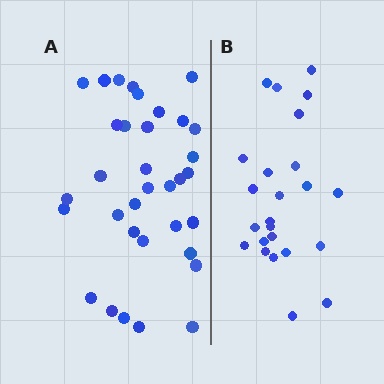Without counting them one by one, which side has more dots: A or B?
Region A (the left region) has more dots.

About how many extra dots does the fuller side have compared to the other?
Region A has roughly 10 or so more dots than region B.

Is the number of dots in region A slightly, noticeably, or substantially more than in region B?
Region A has noticeably more, but not dramatically so. The ratio is roughly 1.4 to 1.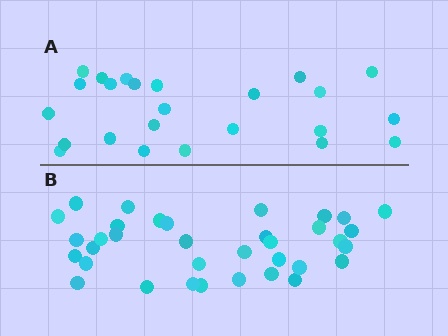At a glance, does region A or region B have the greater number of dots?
Region B (the bottom region) has more dots.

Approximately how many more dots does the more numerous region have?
Region B has roughly 12 or so more dots than region A.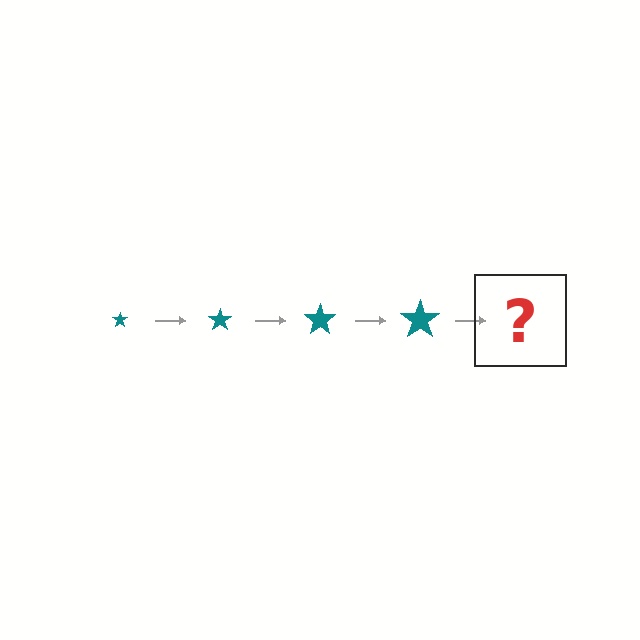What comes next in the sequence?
The next element should be a teal star, larger than the previous one.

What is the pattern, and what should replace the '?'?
The pattern is that the star gets progressively larger each step. The '?' should be a teal star, larger than the previous one.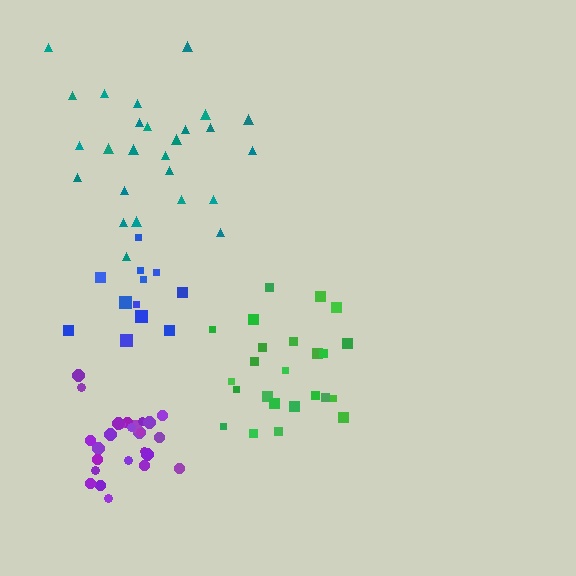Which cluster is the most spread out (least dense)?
Teal.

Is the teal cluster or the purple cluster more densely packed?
Purple.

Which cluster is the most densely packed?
Purple.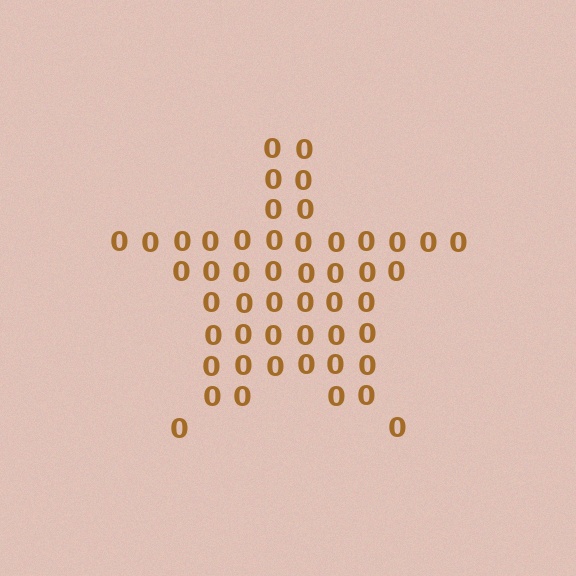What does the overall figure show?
The overall figure shows a star.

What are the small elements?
The small elements are digit 0's.